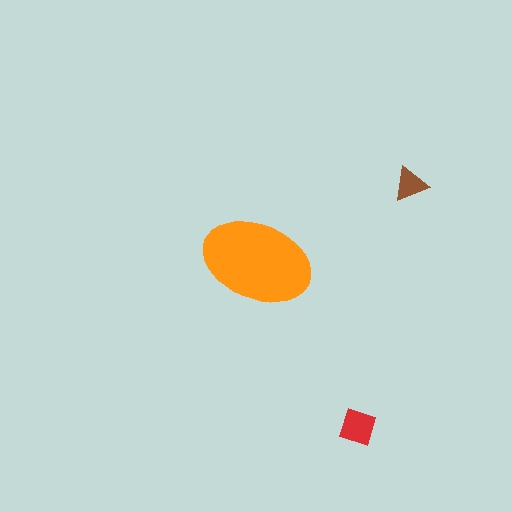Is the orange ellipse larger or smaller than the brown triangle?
Larger.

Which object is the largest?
The orange ellipse.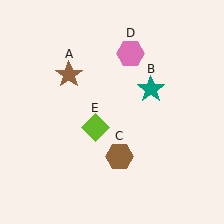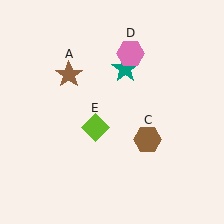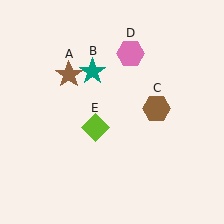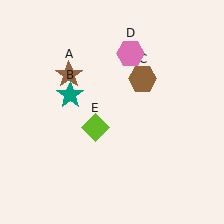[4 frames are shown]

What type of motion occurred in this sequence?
The teal star (object B), brown hexagon (object C) rotated counterclockwise around the center of the scene.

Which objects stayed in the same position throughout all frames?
Brown star (object A) and pink hexagon (object D) and lime diamond (object E) remained stationary.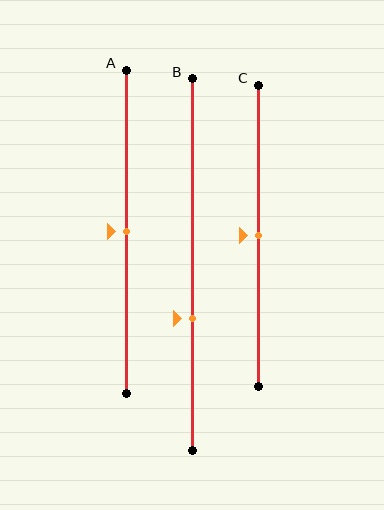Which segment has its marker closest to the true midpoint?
Segment A has its marker closest to the true midpoint.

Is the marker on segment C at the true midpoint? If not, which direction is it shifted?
Yes, the marker on segment C is at the true midpoint.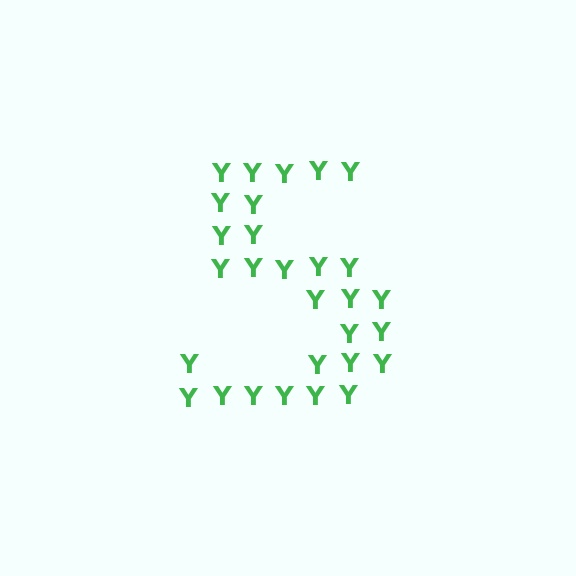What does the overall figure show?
The overall figure shows the digit 5.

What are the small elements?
The small elements are letter Y's.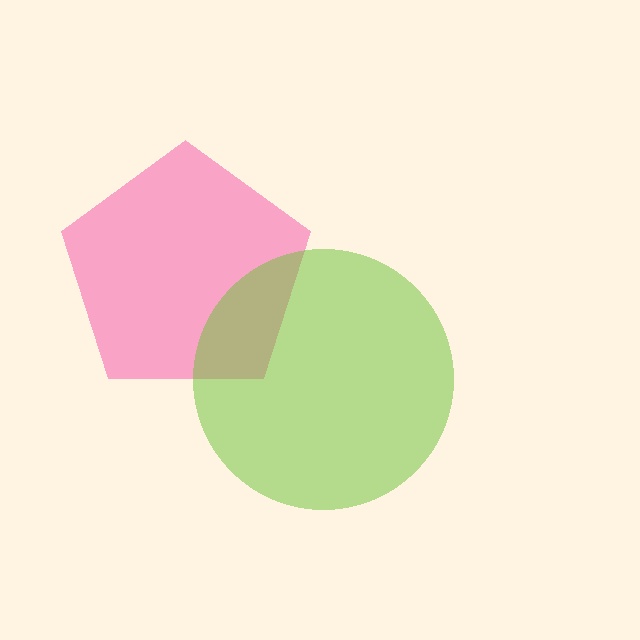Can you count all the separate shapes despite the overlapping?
Yes, there are 2 separate shapes.